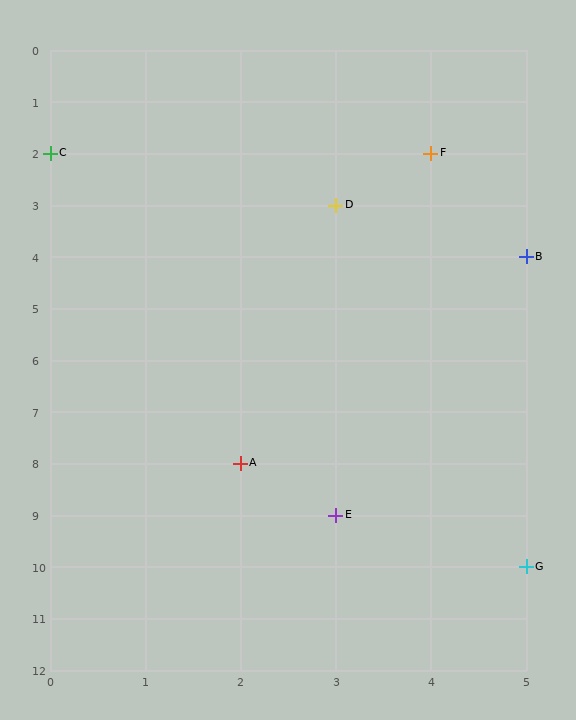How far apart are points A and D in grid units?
Points A and D are 1 column and 5 rows apart (about 5.1 grid units diagonally).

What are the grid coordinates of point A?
Point A is at grid coordinates (2, 8).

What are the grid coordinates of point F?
Point F is at grid coordinates (4, 2).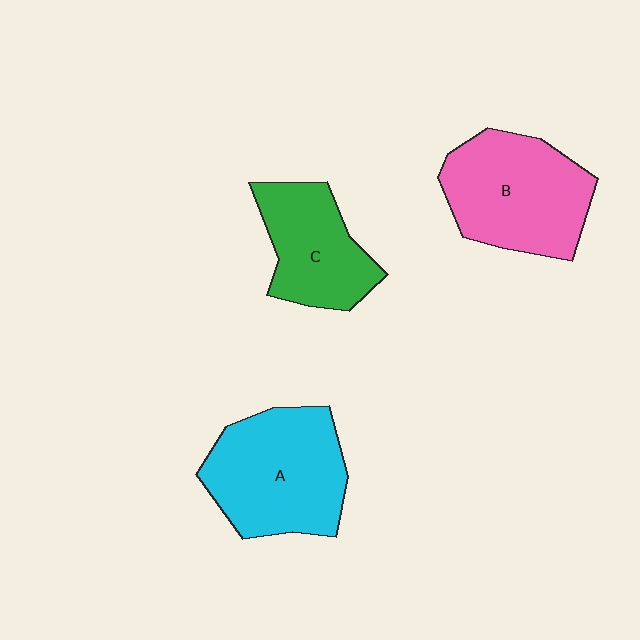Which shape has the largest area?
Shape A (cyan).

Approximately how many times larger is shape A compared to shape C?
Approximately 1.4 times.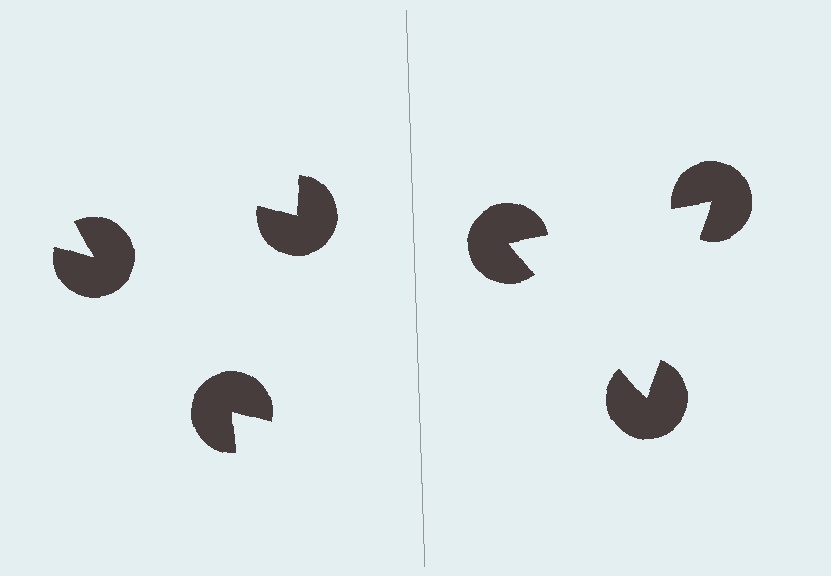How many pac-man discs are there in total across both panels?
6 — 3 on each side.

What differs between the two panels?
The pac-man discs are positioned identically on both sides; only the wedge orientations differ. On the right they align to a triangle; on the left they are misaligned.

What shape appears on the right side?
An illusory triangle.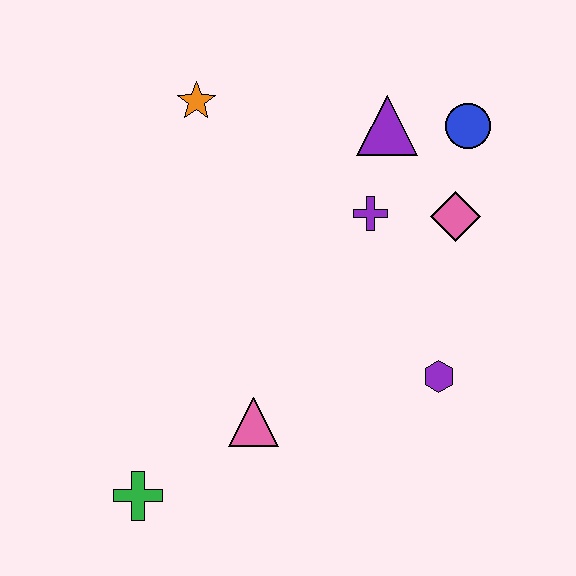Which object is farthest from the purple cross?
The green cross is farthest from the purple cross.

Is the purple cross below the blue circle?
Yes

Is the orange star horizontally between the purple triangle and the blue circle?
No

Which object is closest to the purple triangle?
The blue circle is closest to the purple triangle.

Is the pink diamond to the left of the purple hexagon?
No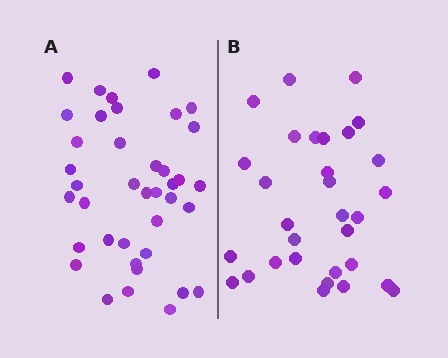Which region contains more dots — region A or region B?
Region A (the left region) has more dots.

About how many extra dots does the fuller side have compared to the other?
Region A has roughly 8 or so more dots than region B.